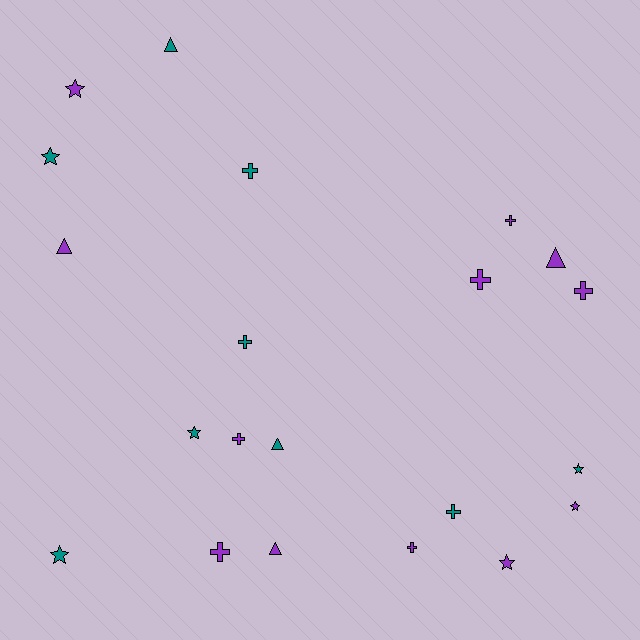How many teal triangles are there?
There are 2 teal triangles.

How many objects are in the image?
There are 21 objects.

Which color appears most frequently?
Purple, with 12 objects.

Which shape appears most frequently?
Cross, with 9 objects.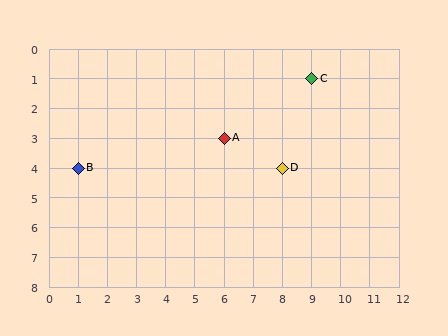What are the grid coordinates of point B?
Point B is at grid coordinates (1, 4).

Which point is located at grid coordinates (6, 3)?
Point A is at (6, 3).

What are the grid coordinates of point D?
Point D is at grid coordinates (8, 4).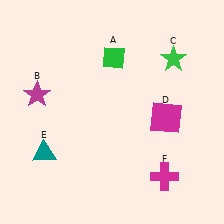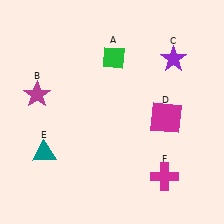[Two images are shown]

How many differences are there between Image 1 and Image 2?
There is 1 difference between the two images.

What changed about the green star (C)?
In Image 1, C is green. In Image 2, it changed to purple.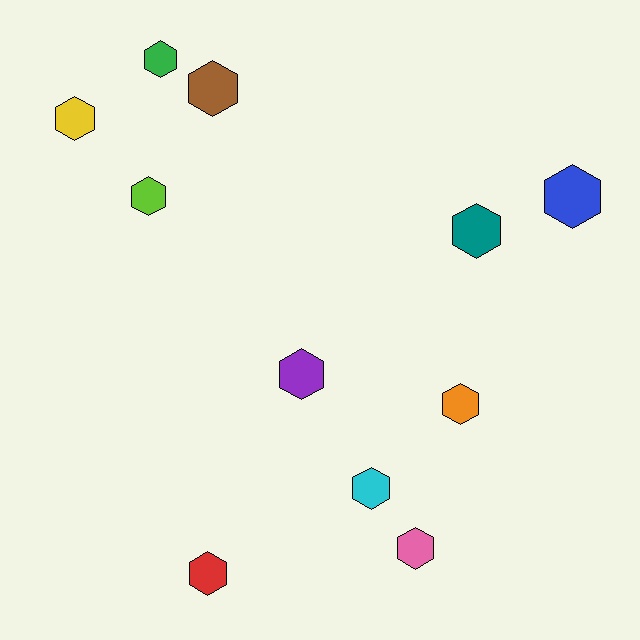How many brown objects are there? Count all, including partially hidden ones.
There is 1 brown object.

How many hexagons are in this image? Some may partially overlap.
There are 11 hexagons.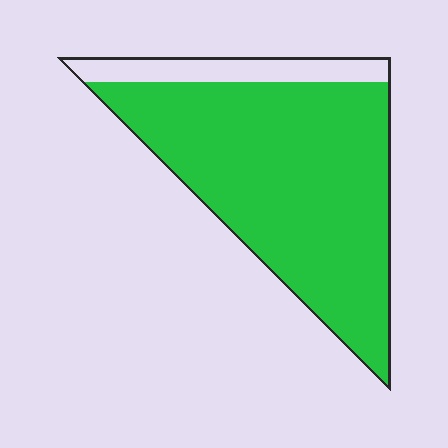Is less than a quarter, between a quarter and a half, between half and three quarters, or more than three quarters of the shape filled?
More than three quarters.